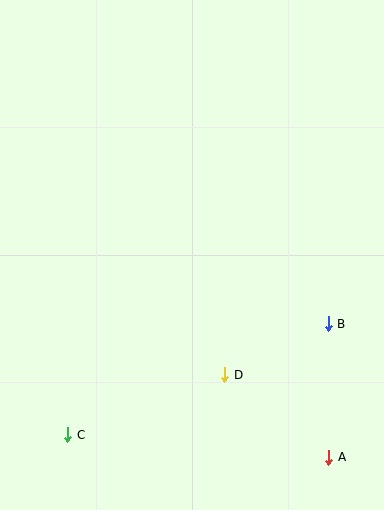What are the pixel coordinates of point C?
Point C is at (67, 435).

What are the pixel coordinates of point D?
Point D is at (225, 375).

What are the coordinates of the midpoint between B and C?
The midpoint between B and C is at (198, 379).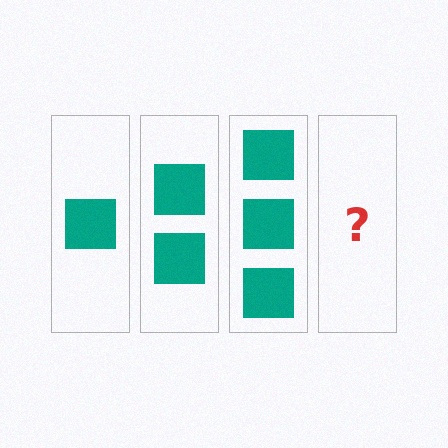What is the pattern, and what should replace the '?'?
The pattern is that each step adds one more square. The '?' should be 4 squares.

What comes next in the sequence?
The next element should be 4 squares.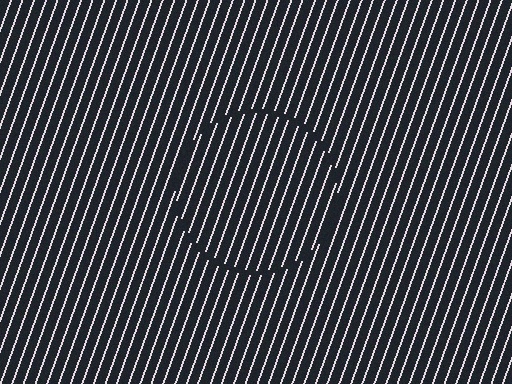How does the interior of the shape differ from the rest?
The interior of the shape contains the same grating, shifted by half a period — the contour is defined by the phase discontinuity where line-ends from the inner and outer gratings abut.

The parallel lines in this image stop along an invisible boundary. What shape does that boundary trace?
An illusory circle. The interior of the shape contains the same grating, shifted by half a period — the contour is defined by the phase discontinuity where line-ends from the inner and outer gratings abut.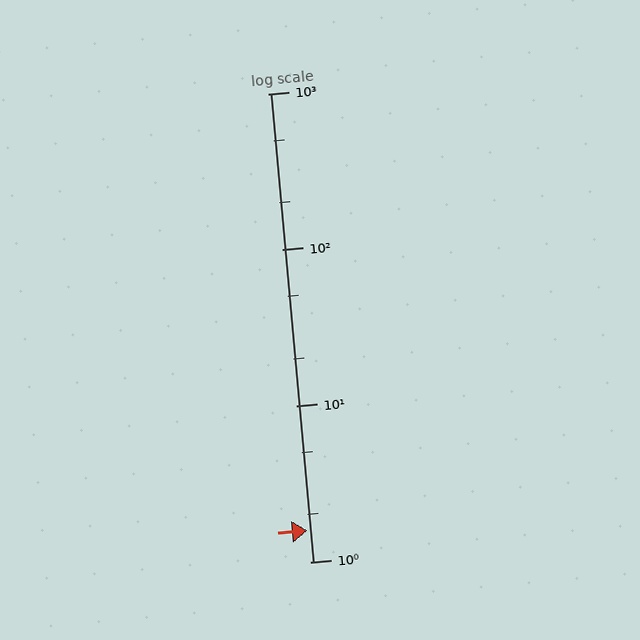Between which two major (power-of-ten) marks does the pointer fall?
The pointer is between 1 and 10.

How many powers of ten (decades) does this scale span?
The scale spans 3 decades, from 1 to 1000.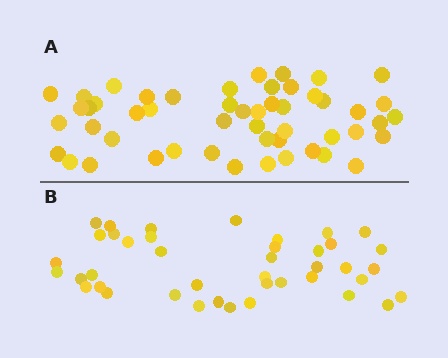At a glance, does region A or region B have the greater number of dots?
Region A (the top region) has more dots.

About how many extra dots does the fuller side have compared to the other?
Region A has roughly 10 or so more dots than region B.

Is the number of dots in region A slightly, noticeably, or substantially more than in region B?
Region A has only slightly more — the two regions are fairly close. The ratio is roughly 1.2 to 1.